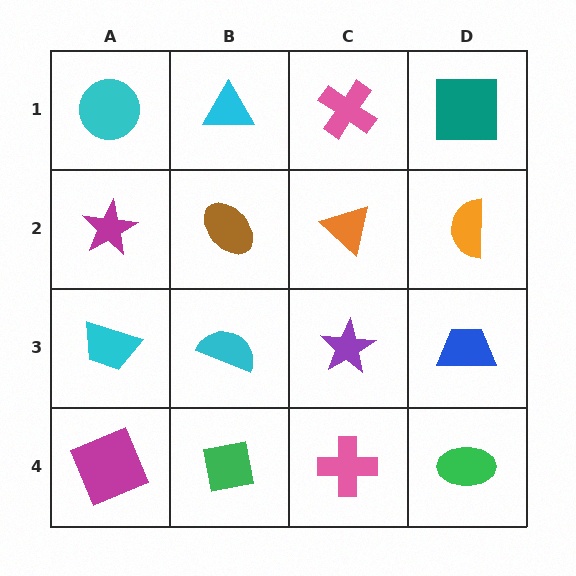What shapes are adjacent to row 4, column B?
A cyan semicircle (row 3, column B), a magenta square (row 4, column A), a pink cross (row 4, column C).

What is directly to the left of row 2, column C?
A brown ellipse.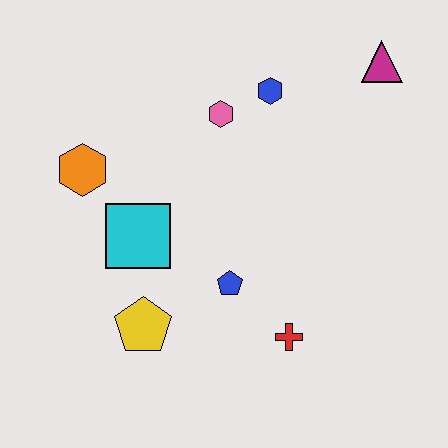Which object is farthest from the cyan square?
The magenta triangle is farthest from the cyan square.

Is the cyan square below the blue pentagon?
No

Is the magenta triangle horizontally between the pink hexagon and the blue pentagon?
No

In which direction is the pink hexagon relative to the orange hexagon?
The pink hexagon is to the right of the orange hexagon.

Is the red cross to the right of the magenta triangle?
No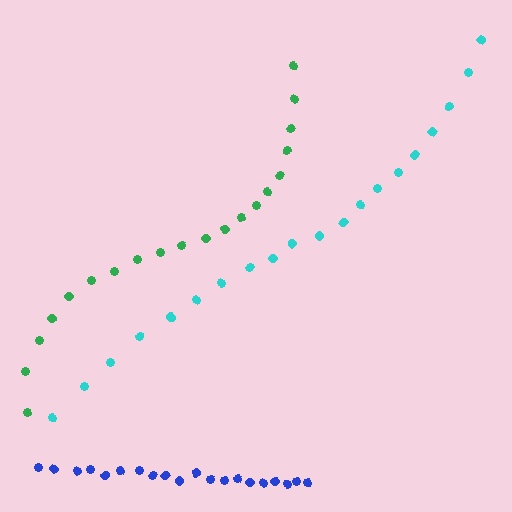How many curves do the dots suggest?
There are 3 distinct paths.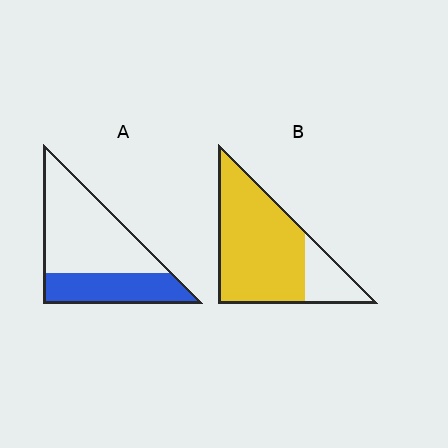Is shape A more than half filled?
No.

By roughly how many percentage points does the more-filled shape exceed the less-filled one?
By roughly 45 percentage points (B over A).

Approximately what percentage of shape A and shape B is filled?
A is approximately 35% and B is approximately 80%.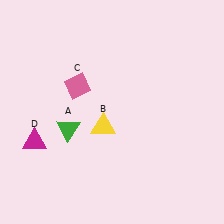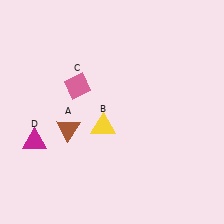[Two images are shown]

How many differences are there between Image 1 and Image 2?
There is 1 difference between the two images.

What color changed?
The triangle (A) changed from green in Image 1 to brown in Image 2.